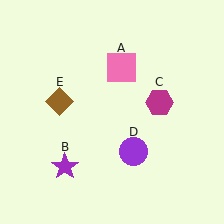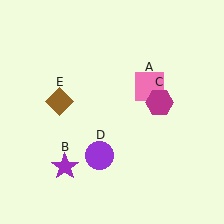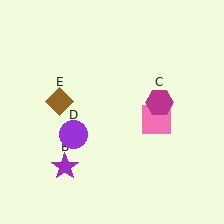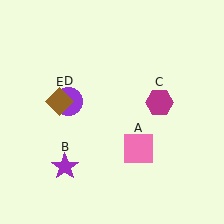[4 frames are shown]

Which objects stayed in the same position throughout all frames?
Purple star (object B) and magenta hexagon (object C) and brown diamond (object E) remained stationary.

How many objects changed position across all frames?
2 objects changed position: pink square (object A), purple circle (object D).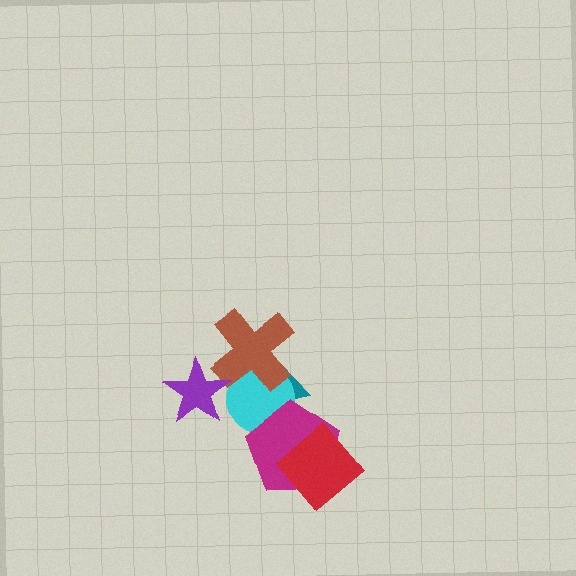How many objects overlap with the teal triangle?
3 objects overlap with the teal triangle.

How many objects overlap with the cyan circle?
3 objects overlap with the cyan circle.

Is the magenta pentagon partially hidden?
Yes, it is partially covered by another shape.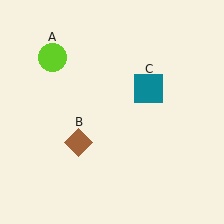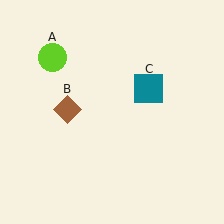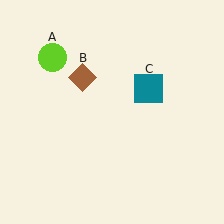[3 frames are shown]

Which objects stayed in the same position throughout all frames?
Lime circle (object A) and teal square (object C) remained stationary.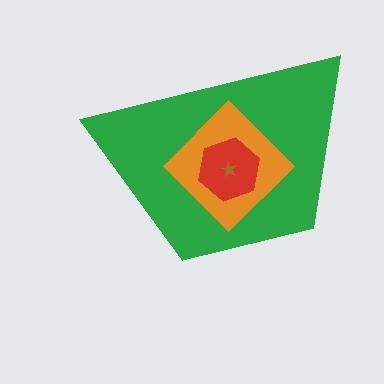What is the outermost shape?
The green trapezoid.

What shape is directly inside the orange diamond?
The red hexagon.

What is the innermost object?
The brown star.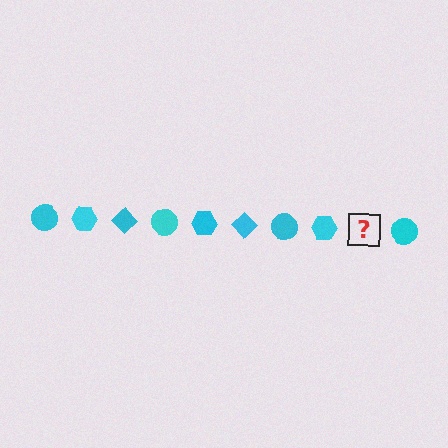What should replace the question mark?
The question mark should be replaced with a cyan diamond.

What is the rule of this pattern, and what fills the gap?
The rule is that the pattern cycles through circle, hexagon, diamond shapes in cyan. The gap should be filled with a cyan diamond.